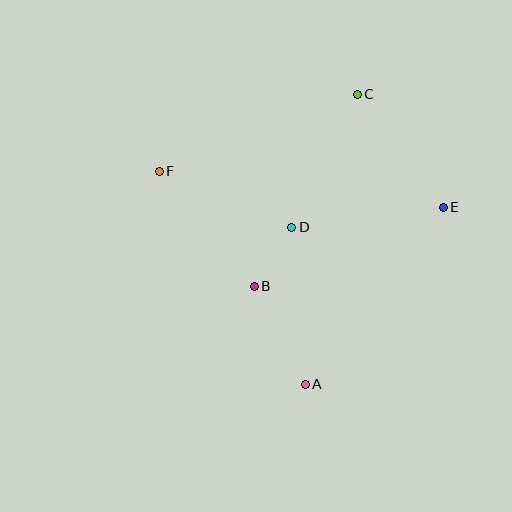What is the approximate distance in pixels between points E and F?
The distance between E and F is approximately 286 pixels.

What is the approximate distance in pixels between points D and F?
The distance between D and F is approximately 144 pixels.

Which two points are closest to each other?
Points B and D are closest to each other.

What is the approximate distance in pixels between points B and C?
The distance between B and C is approximately 218 pixels.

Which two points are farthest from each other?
Points A and C are farthest from each other.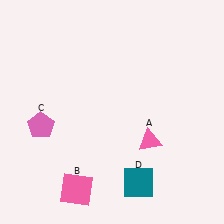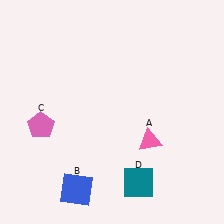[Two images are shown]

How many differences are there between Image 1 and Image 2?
There is 1 difference between the two images.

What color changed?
The square (B) changed from pink in Image 1 to blue in Image 2.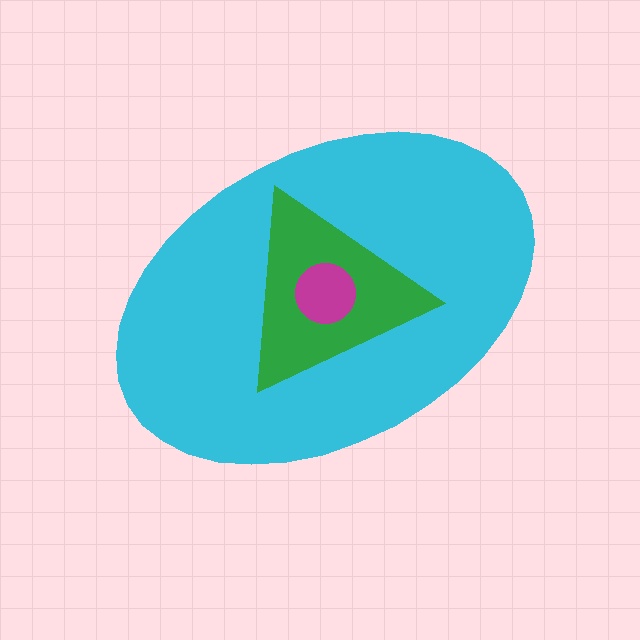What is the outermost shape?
The cyan ellipse.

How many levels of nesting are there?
3.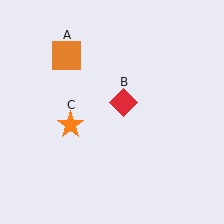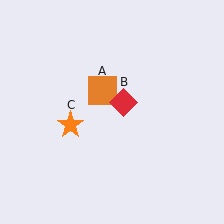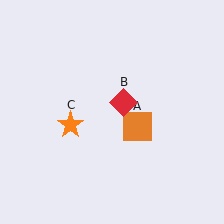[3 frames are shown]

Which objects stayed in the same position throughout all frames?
Red diamond (object B) and orange star (object C) remained stationary.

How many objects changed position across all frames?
1 object changed position: orange square (object A).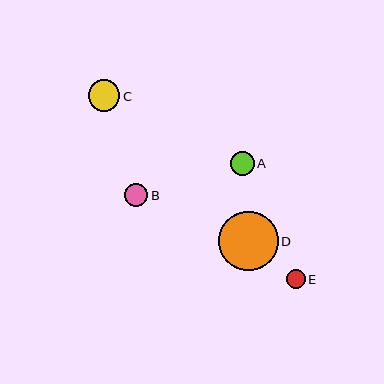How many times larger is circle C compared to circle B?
Circle C is approximately 1.4 times the size of circle B.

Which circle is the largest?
Circle D is the largest with a size of approximately 60 pixels.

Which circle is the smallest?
Circle E is the smallest with a size of approximately 19 pixels.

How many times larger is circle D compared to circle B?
Circle D is approximately 2.6 times the size of circle B.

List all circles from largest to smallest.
From largest to smallest: D, C, A, B, E.